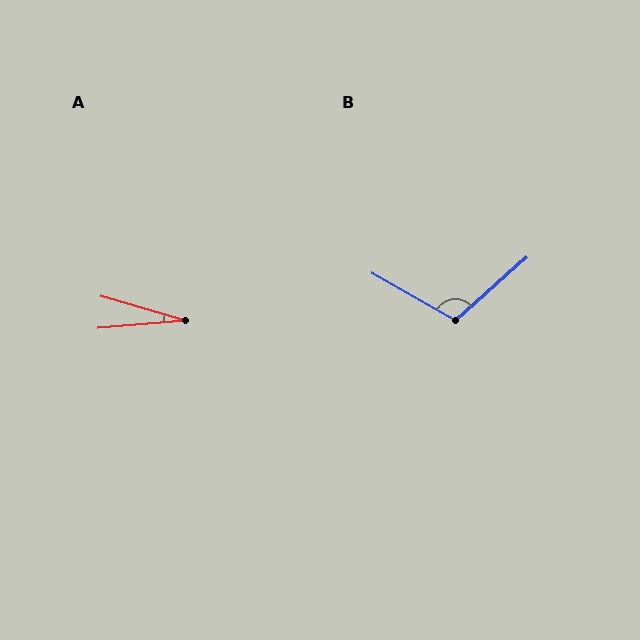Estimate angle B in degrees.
Approximately 109 degrees.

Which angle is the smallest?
A, at approximately 20 degrees.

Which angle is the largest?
B, at approximately 109 degrees.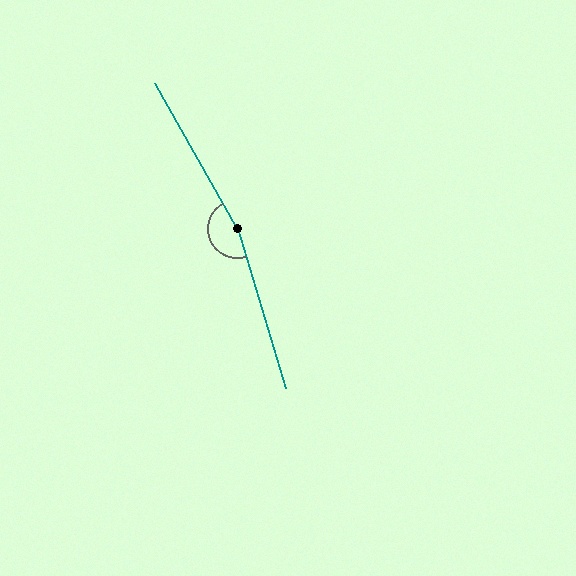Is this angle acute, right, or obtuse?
It is obtuse.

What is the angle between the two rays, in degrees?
Approximately 168 degrees.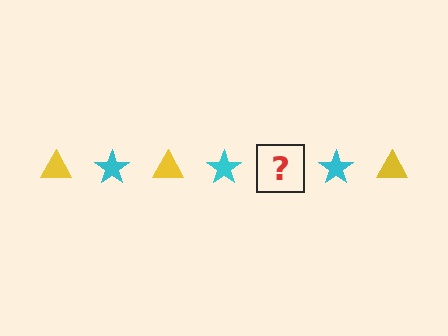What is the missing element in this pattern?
The missing element is a yellow triangle.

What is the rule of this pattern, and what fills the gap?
The rule is that the pattern alternates between yellow triangle and cyan star. The gap should be filled with a yellow triangle.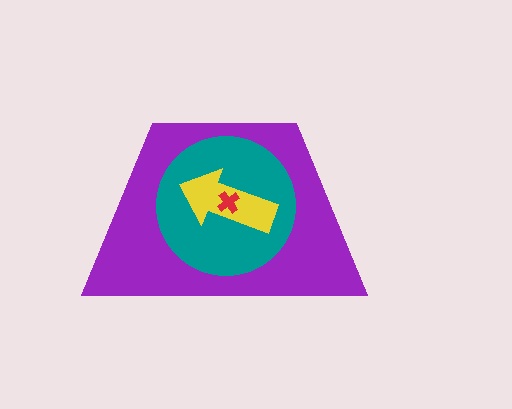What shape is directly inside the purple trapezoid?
The teal circle.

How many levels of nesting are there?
4.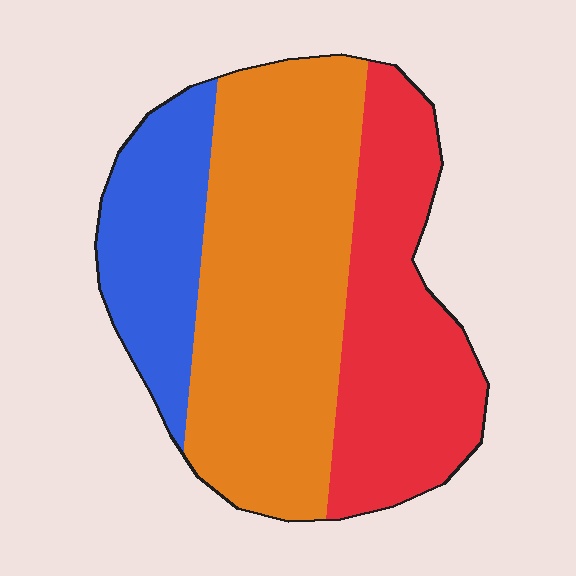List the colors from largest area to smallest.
From largest to smallest: orange, red, blue.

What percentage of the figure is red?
Red takes up about one third (1/3) of the figure.